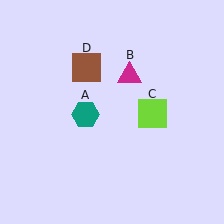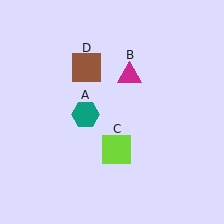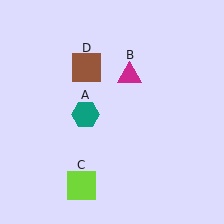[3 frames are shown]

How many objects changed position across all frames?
1 object changed position: lime square (object C).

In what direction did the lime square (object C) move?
The lime square (object C) moved down and to the left.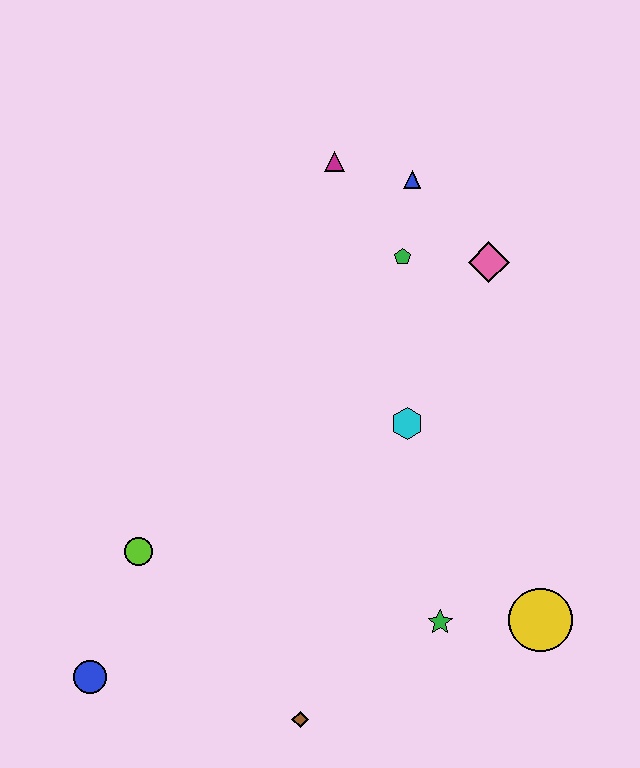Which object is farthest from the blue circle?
The blue triangle is farthest from the blue circle.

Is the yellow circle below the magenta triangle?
Yes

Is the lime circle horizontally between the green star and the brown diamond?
No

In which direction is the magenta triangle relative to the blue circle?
The magenta triangle is above the blue circle.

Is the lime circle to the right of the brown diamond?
No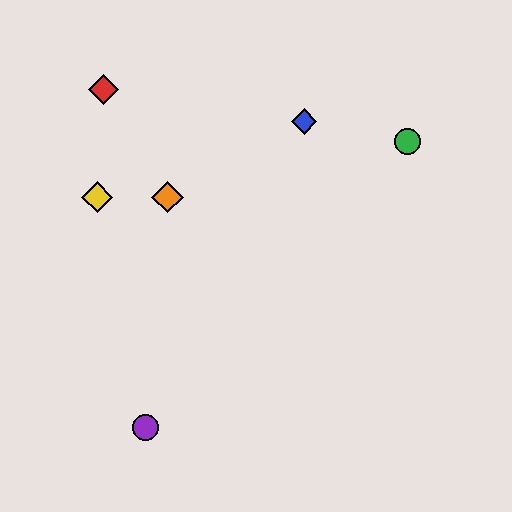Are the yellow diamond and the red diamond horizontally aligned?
No, the yellow diamond is at y≈197 and the red diamond is at y≈90.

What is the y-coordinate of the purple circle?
The purple circle is at y≈427.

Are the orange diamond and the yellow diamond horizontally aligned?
Yes, both are at y≈197.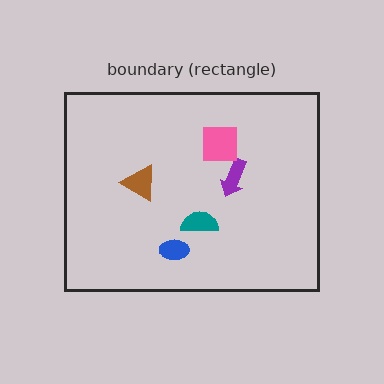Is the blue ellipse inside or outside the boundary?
Inside.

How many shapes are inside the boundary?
5 inside, 0 outside.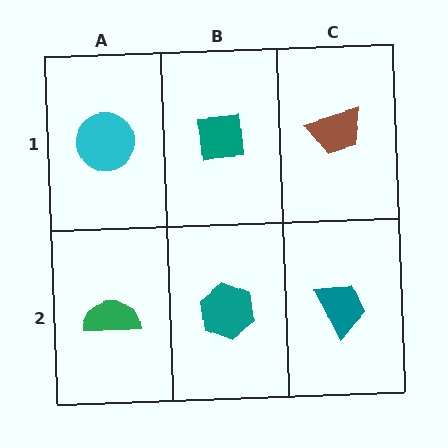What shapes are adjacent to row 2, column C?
A brown trapezoid (row 1, column C), a teal hexagon (row 2, column B).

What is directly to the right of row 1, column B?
A brown trapezoid.